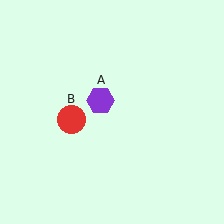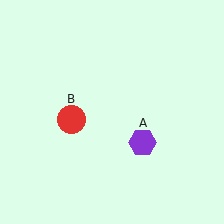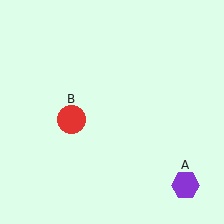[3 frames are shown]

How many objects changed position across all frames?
1 object changed position: purple hexagon (object A).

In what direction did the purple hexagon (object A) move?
The purple hexagon (object A) moved down and to the right.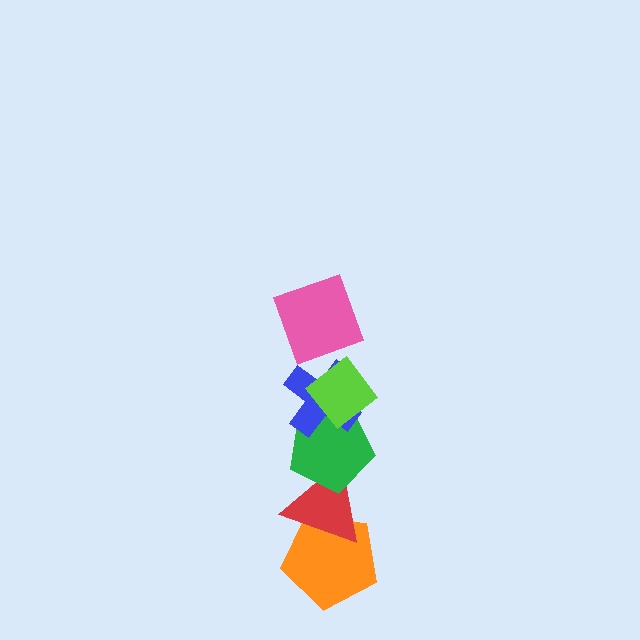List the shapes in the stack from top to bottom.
From top to bottom: the pink square, the lime diamond, the blue cross, the green pentagon, the red triangle, the orange pentagon.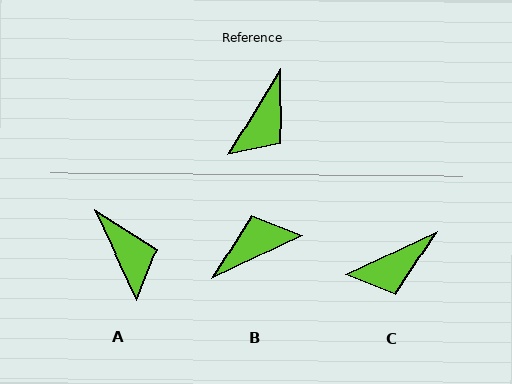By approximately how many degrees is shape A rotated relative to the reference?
Approximately 56 degrees counter-clockwise.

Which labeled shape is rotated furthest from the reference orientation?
B, about 147 degrees away.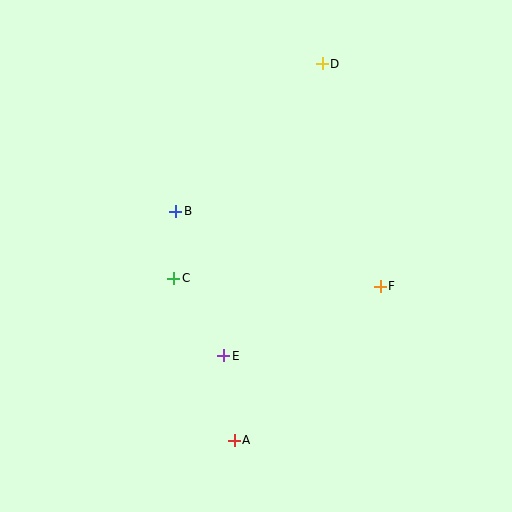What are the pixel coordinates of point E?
Point E is at (224, 356).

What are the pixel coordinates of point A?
Point A is at (234, 440).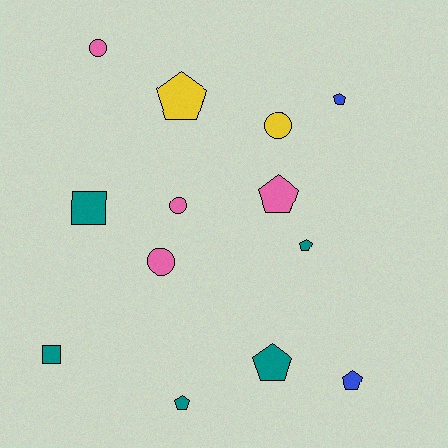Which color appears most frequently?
Teal, with 5 objects.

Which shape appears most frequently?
Pentagon, with 7 objects.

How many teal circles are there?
There are no teal circles.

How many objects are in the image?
There are 13 objects.